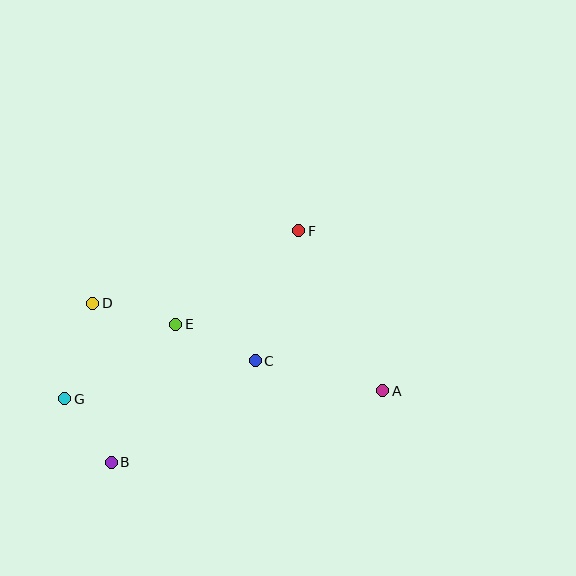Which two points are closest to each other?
Points B and G are closest to each other.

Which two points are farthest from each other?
Points A and G are farthest from each other.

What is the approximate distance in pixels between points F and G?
The distance between F and G is approximately 288 pixels.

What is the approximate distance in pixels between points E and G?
The distance between E and G is approximately 133 pixels.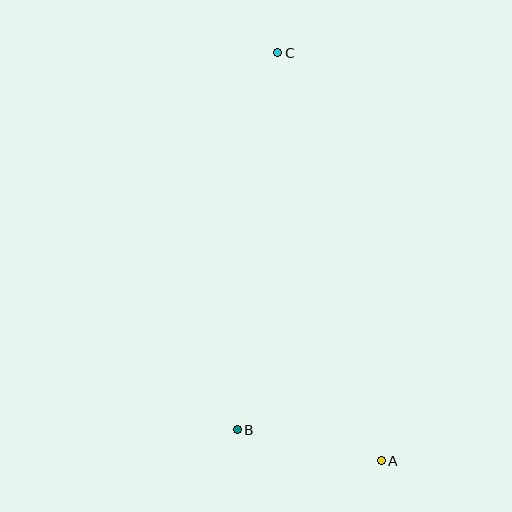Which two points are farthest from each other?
Points A and C are farthest from each other.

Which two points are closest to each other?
Points A and B are closest to each other.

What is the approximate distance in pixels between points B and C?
The distance between B and C is approximately 379 pixels.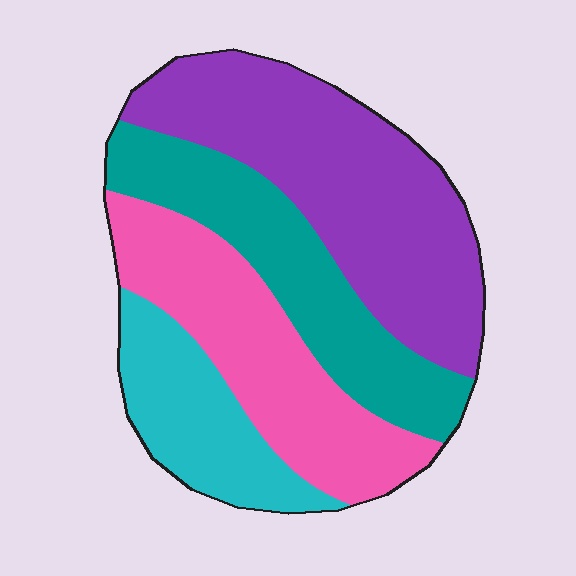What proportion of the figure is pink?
Pink takes up about one quarter (1/4) of the figure.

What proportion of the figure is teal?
Teal covers about 25% of the figure.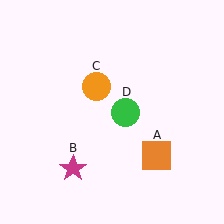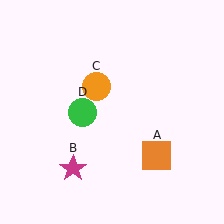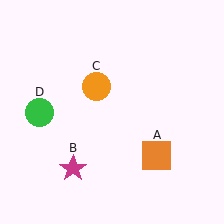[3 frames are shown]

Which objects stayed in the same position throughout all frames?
Orange square (object A) and magenta star (object B) and orange circle (object C) remained stationary.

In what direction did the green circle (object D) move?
The green circle (object D) moved left.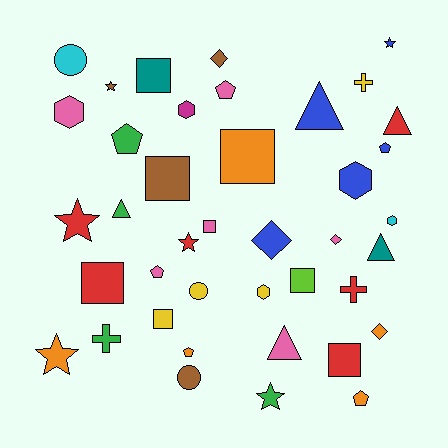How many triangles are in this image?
There are 5 triangles.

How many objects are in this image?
There are 40 objects.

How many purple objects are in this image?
There are no purple objects.